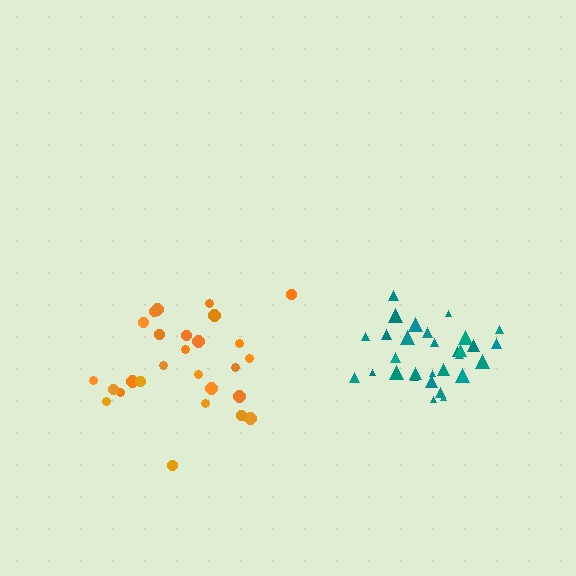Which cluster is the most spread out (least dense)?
Orange.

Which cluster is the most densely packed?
Teal.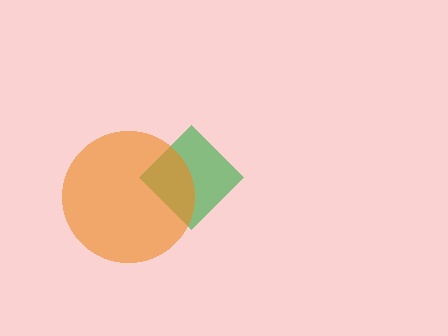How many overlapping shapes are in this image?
There are 2 overlapping shapes in the image.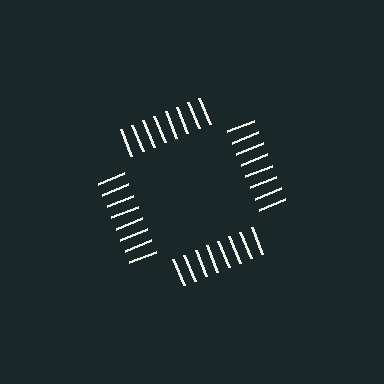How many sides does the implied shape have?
4 sides — the line-ends trace a square.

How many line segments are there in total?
32 — 8 along each of the 4 edges.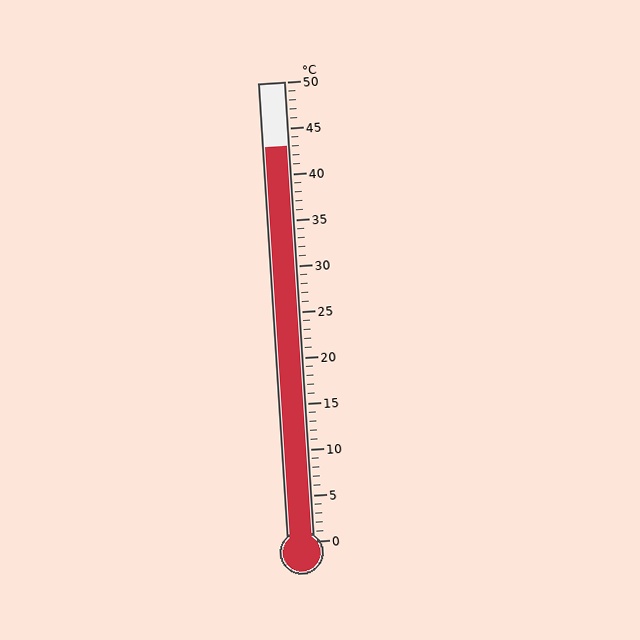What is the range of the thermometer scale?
The thermometer scale ranges from 0°C to 50°C.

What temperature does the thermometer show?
The thermometer shows approximately 43°C.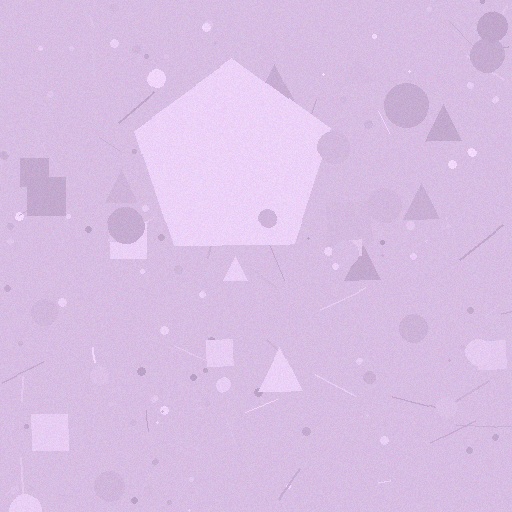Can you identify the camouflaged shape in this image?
The camouflaged shape is a pentagon.